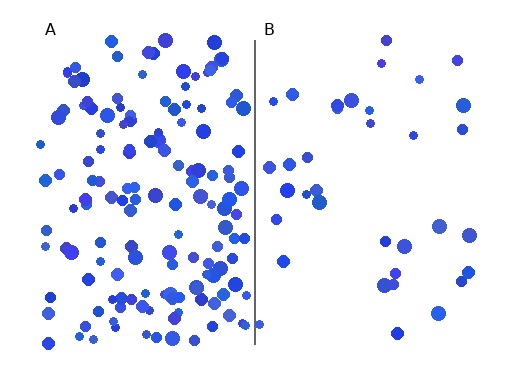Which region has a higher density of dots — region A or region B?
A (the left).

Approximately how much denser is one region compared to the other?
Approximately 3.9× — region A over region B.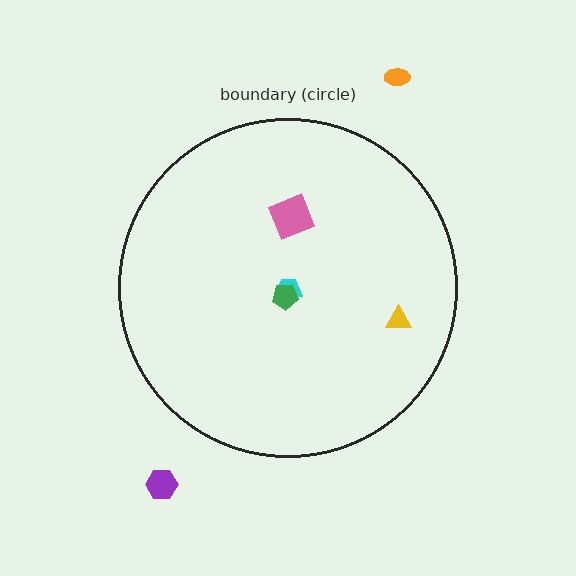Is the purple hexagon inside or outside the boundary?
Outside.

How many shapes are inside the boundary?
4 inside, 2 outside.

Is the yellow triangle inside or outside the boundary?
Inside.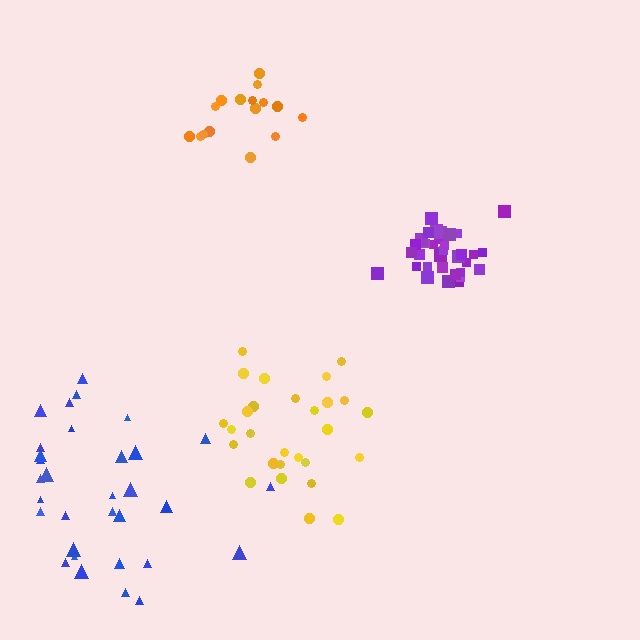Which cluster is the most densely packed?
Purple.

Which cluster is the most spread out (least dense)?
Blue.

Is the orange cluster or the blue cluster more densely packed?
Orange.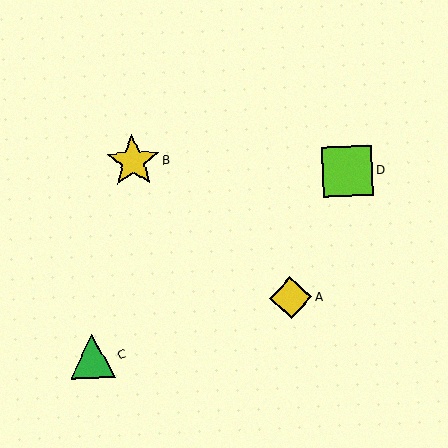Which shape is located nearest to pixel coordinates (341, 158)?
The lime square (labeled D) at (348, 171) is nearest to that location.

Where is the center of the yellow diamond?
The center of the yellow diamond is at (291, 298).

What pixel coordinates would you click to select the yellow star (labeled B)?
Click at (133, 161) to select the yellow star B.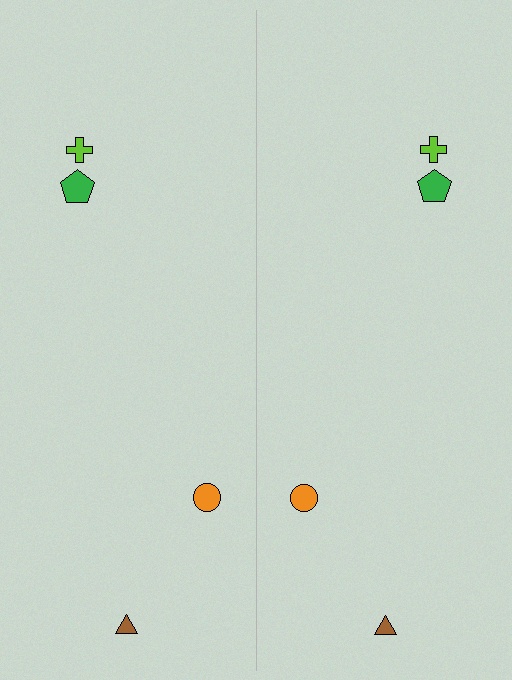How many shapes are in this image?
There are 8 shapes in this image.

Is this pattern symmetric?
Yes, this pattern has bilateral (reflection) symmetry.